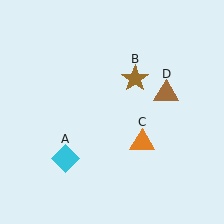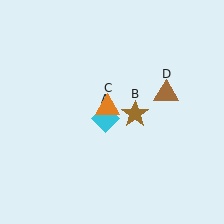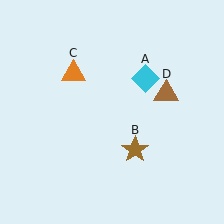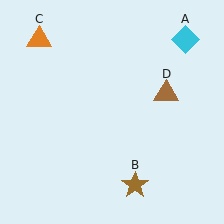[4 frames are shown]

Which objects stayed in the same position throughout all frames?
Brown triangle (object D) remained stationary.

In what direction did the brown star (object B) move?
The brown star (object B) moved down.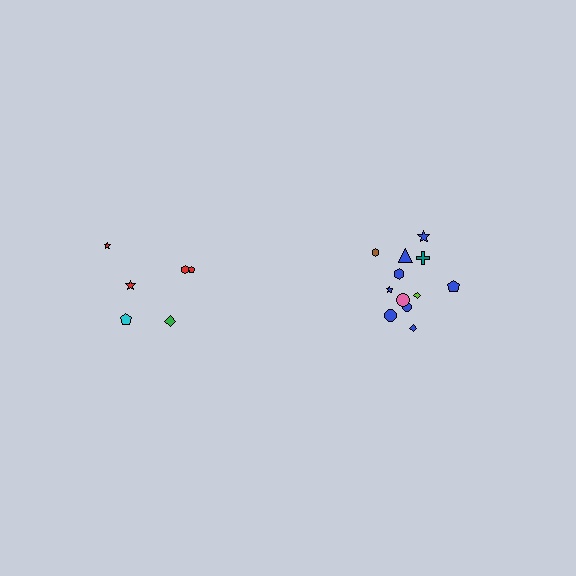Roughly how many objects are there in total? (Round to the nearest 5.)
Roughly 20 objects in total.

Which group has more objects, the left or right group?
The right group.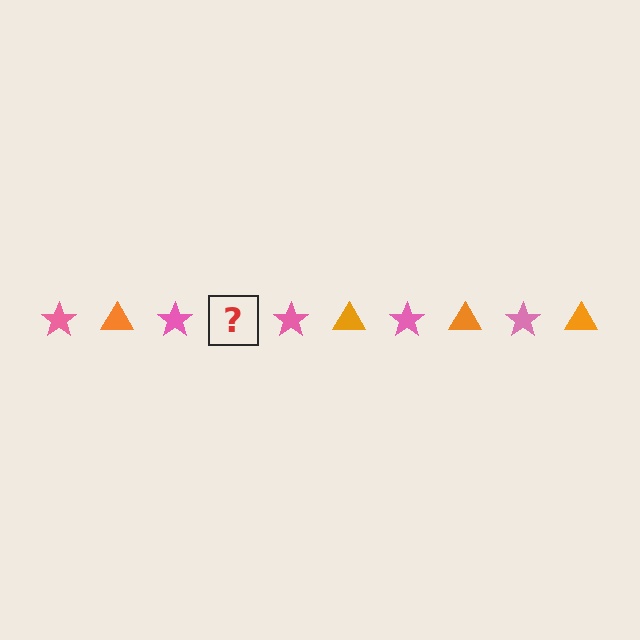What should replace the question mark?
The question mark should be replaced with an orange triangle.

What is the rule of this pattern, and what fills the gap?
The rule is that the pattern alternates between pink star and orange triangle. The gap should be filled with an orange triangle.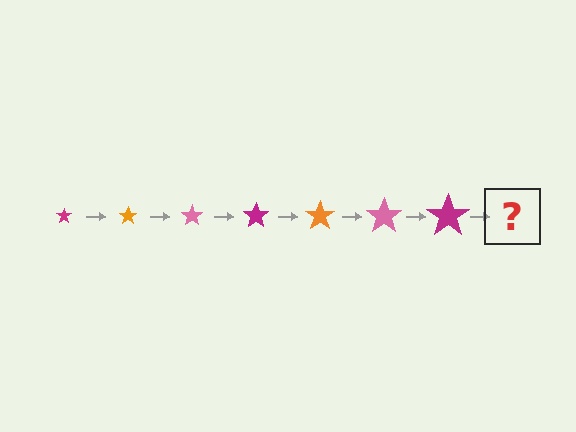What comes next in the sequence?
The next element should be an orange star, larger than the previous one.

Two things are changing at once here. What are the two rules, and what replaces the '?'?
The two rules are that the star grows larger each step and the color cycles through magenta, orange, and pink. The '?' should be an orange star, larger than the previous one.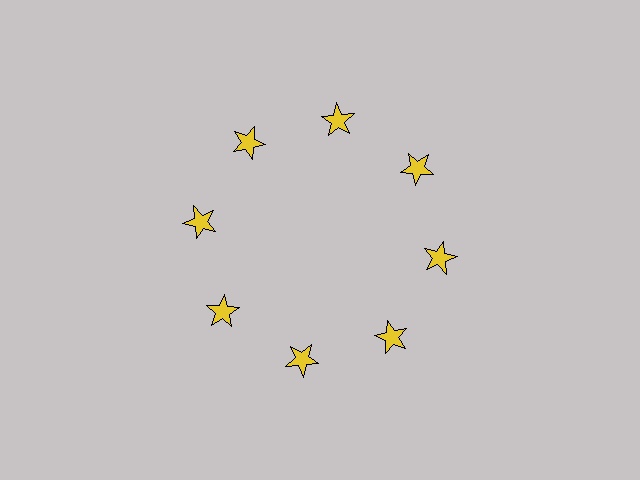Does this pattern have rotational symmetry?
Yes, this pattern has 8-fold rotational symmetry. It looks the same after rotating 45 degrees around the center.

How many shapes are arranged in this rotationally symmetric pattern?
There are 8 shapes, arranged in 8 groups of 1.